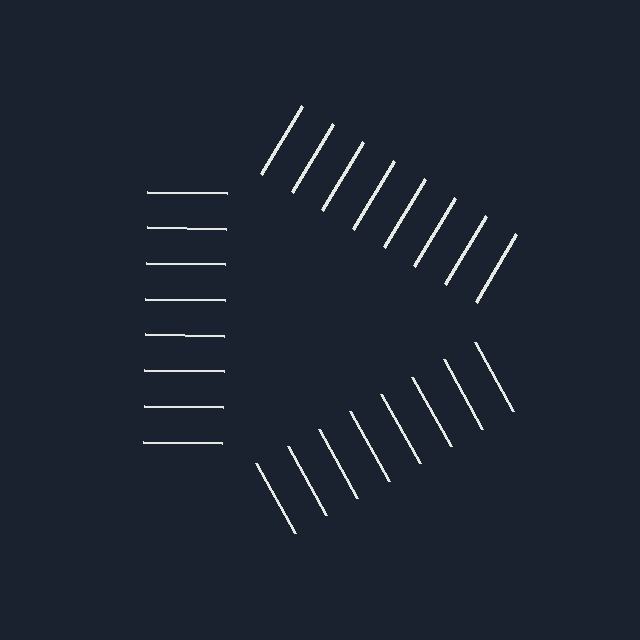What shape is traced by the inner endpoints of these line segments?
An illusory triangle — the line segments terminate on its edges but no continuous stroke is drawn.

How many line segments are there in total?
24 — 8 along each of the 3 edges.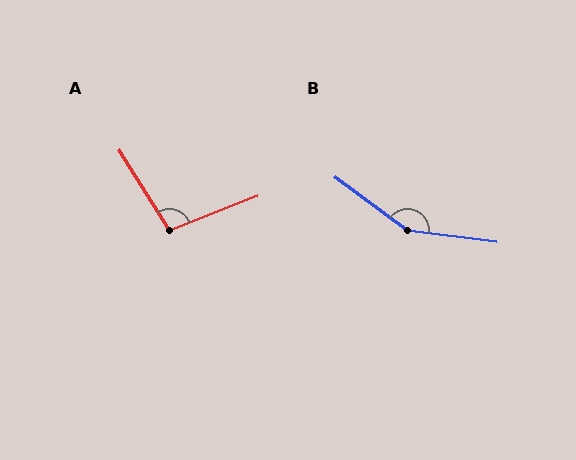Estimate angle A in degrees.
Approximately 101 degrees.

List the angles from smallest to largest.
A (101°), B (150°).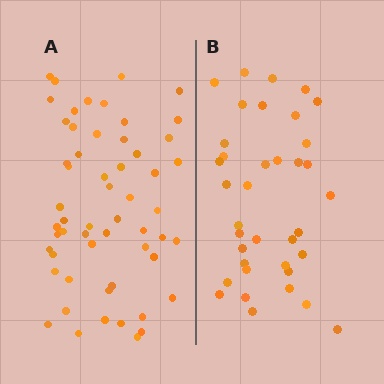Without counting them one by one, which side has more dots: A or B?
Region A (the left region) has more dots.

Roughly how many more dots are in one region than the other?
Region A has approximately 20 more dots than region B.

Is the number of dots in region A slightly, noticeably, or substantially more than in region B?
Region A has substantially more. The ratio is roughly 1.5 to 1.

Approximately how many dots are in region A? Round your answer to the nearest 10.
About 60 dots. (The exact count is 56, which rounds to 60.)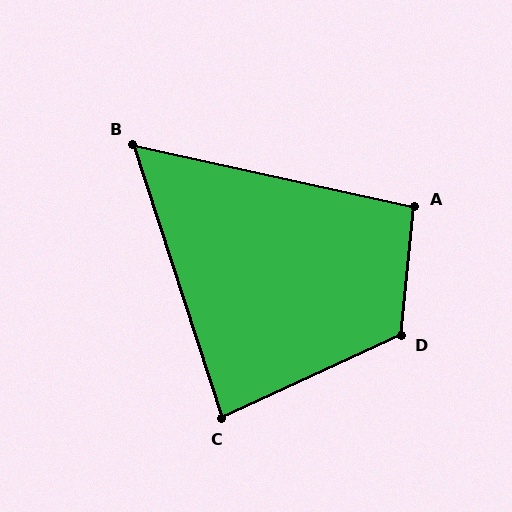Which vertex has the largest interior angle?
D, at approximately 120 degrees.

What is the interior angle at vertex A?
Approximately 97 degrees (obtuse).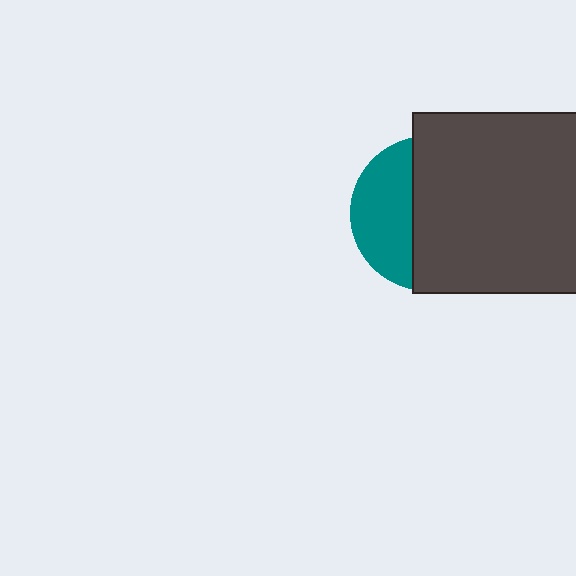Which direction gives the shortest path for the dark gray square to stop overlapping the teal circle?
Moving right gives the shortest separation.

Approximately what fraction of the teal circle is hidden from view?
Roughly 63% of the teal circle is hidden behind the dark gray square.